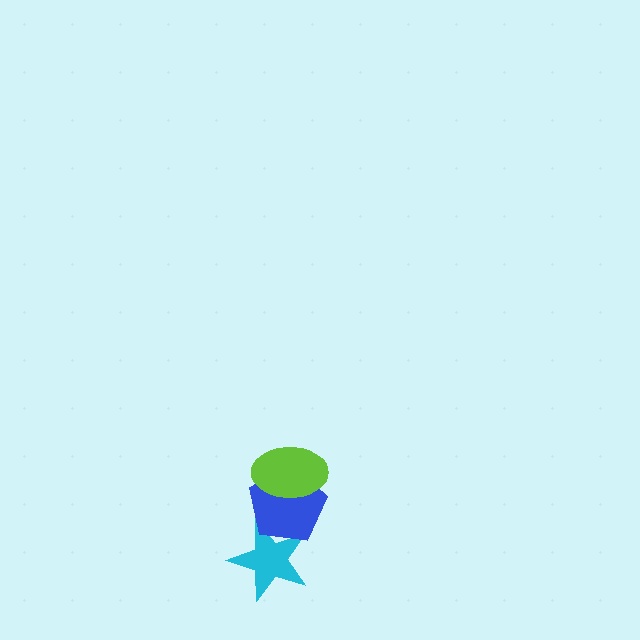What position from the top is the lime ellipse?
The lime ellipse is 1st from the top.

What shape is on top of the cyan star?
The blue pentagon is on top of the cyan star.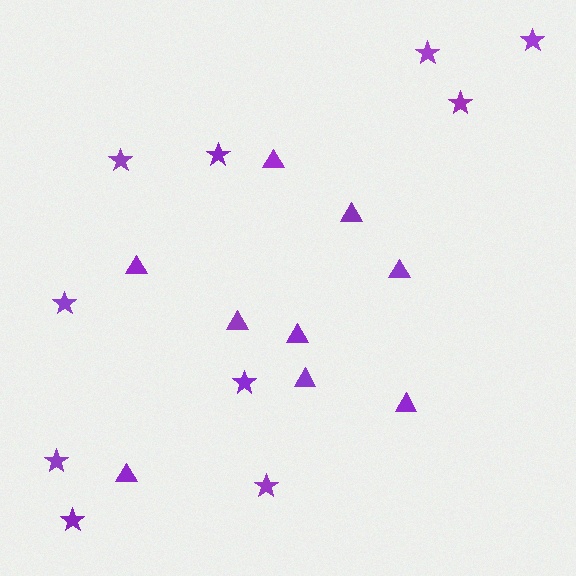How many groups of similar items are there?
There are 2 groups: one group of stars (10) and one group of triangles (9).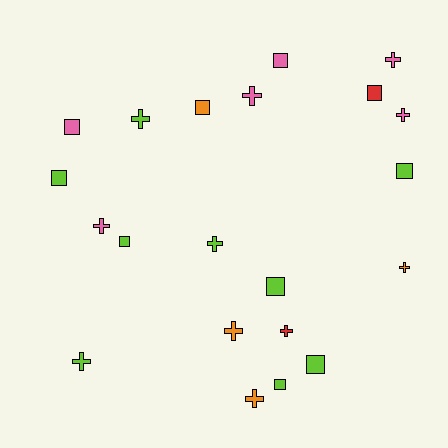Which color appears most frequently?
Lime, with 9 objects.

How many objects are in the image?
There are 21 objects.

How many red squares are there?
There is 1 red square.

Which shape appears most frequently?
Cross, with 11 objects.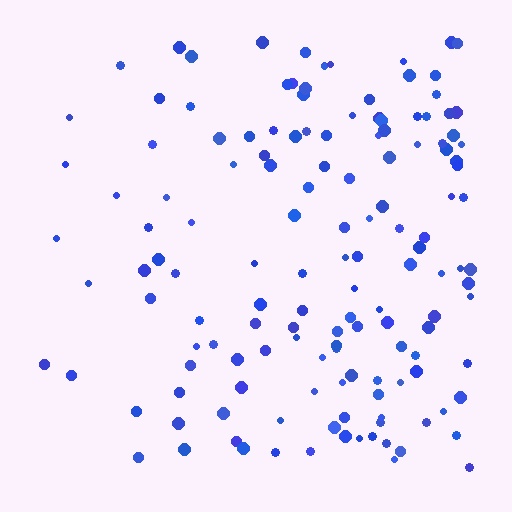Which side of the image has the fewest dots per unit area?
The left.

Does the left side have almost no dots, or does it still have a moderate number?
Still a moderate number, just noticeably fewer than the right.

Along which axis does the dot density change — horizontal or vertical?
Horizontal.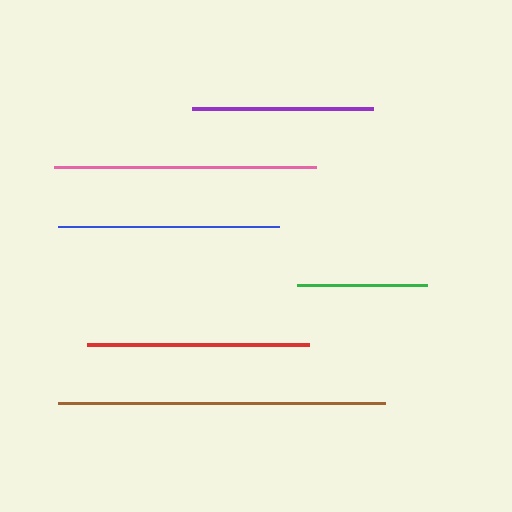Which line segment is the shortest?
The green line is the shortest at approximately 130 pixels.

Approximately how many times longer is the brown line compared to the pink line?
The brown line is approximately 1.2 times the length of the pink line.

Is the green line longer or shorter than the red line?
The red line is longer than the green line.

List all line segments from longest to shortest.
From longest to shortest: brown, pink, red, blue, purple, green.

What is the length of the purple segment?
The purple segment is approximately 180 pixels long.